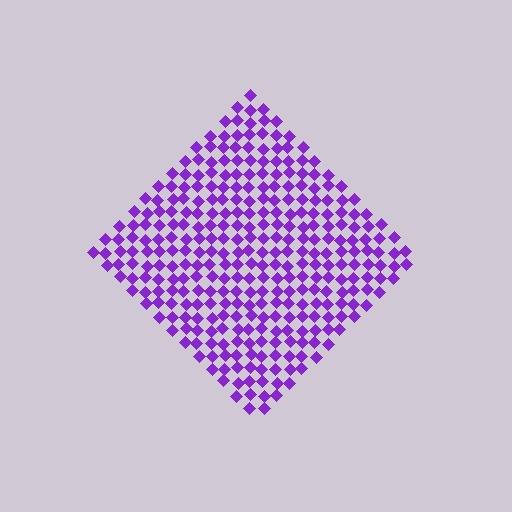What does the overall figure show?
The overall figure shows a diamond.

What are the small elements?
The small elements are diamonds.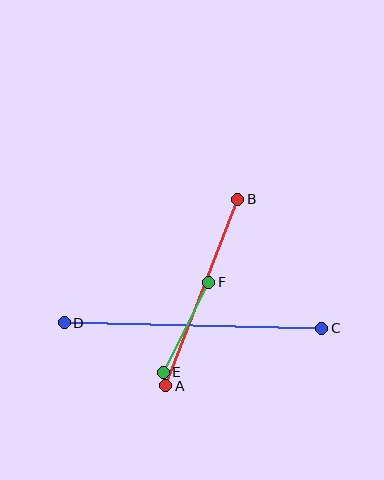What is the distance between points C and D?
The distance is approximately 258 pixels.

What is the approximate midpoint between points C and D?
The midpoint is at approximately (193, 325) pixels.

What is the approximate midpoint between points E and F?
The midpoint is at approximately (186, 327) pixels.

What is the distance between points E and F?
The distance is approximately 101 pixels.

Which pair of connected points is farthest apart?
Points C and D are farthest apart.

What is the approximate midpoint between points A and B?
The midpoint is at approximately (202, 293) pixels.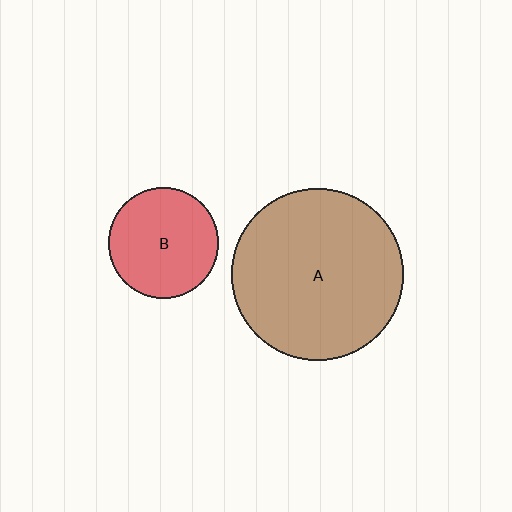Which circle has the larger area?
Circle A (brown).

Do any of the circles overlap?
No, none of the circles overlap.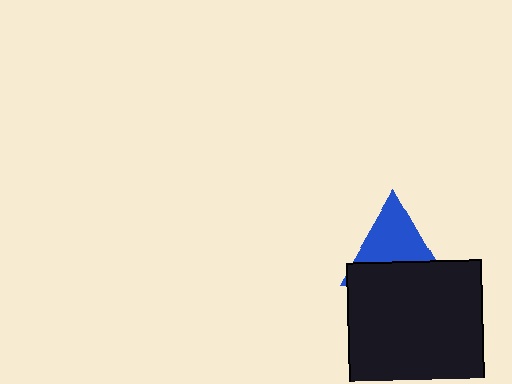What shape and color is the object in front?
The object in front is a black square.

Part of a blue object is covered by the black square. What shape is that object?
It is a triangle.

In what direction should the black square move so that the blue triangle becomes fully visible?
The black square should move down. That is the shortest direction to clear the overlap and leave the blue triangle fully visible.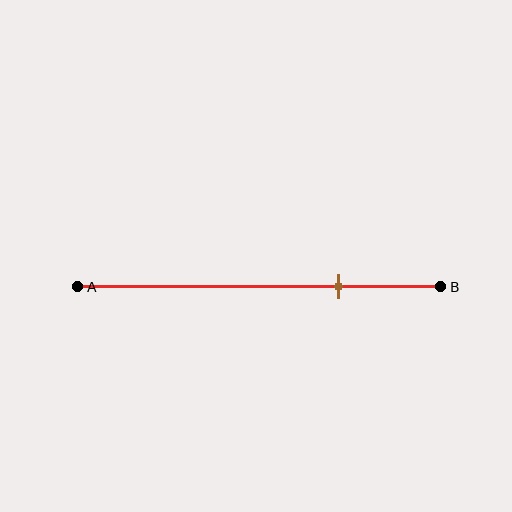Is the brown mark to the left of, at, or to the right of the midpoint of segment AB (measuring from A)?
The brown mark is to the right of the midpoint of segment AB.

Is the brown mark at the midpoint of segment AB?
No, the mark is at about 70% from A, not at the 50% midpoint.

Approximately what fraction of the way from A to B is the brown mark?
The brown mark is approximately 70% of the way from A to B.